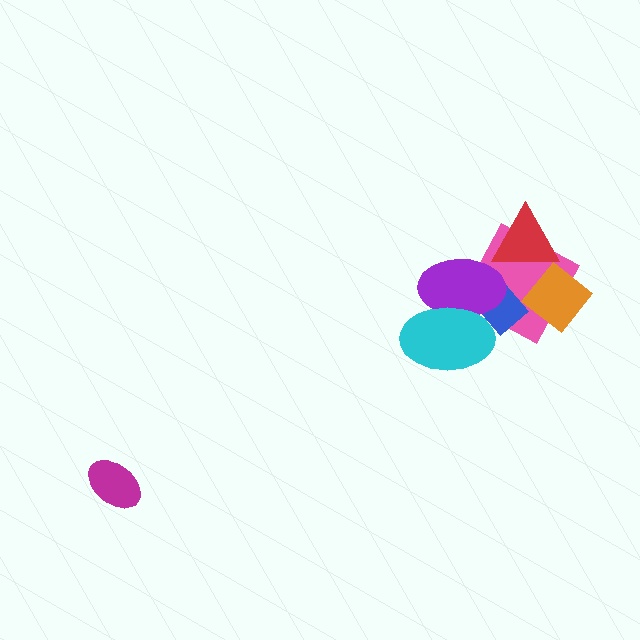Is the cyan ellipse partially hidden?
No, no other shape covers it.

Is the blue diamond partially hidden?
Yes, it is partially covered by another shape.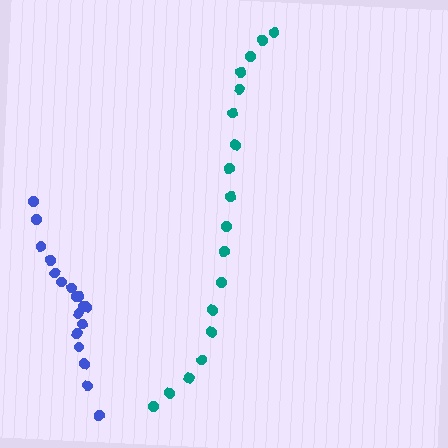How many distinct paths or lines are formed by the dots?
There are 2 distinct paths.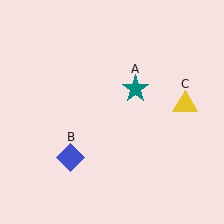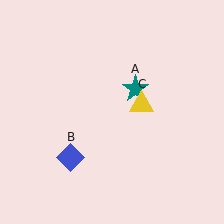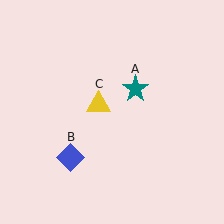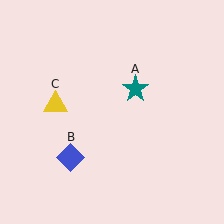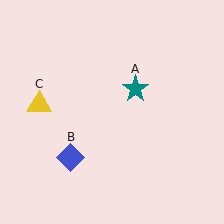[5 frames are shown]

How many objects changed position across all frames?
1 object changed position: yellow triangle (object C).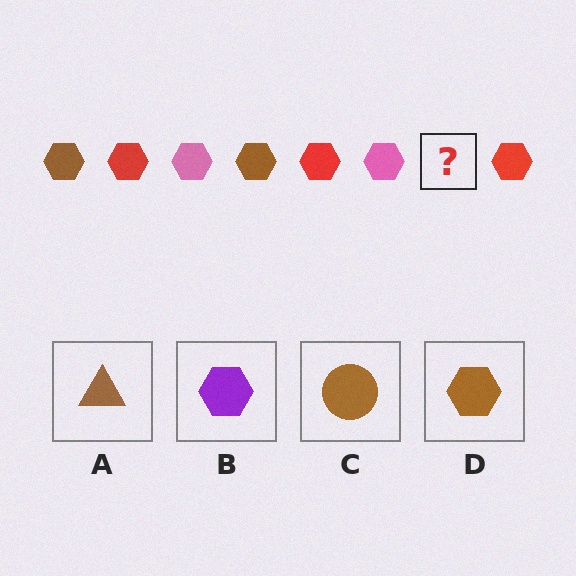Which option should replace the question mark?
Option D.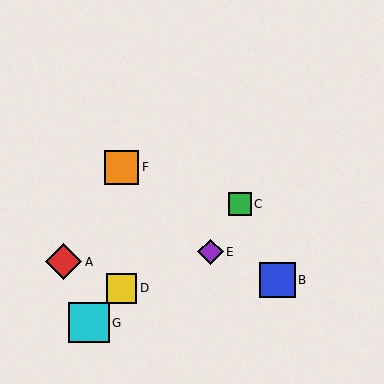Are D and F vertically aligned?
Yes, both are at x≈122.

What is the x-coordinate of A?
Object A is at x≈64.